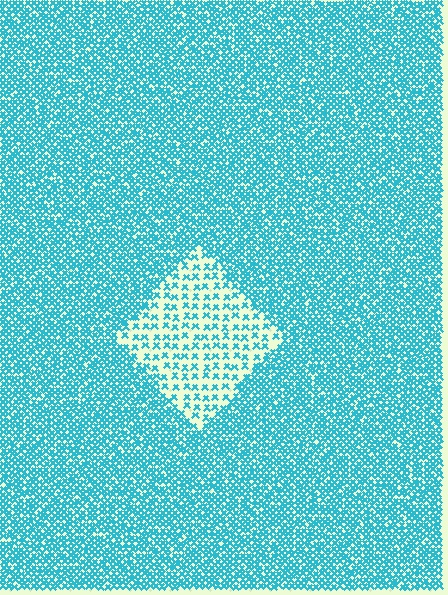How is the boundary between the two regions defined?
The boundary is defined by a change in element density (approximately 2.7x ratio). All elements are the same color, size, and shape.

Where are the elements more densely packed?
The elements are more densely packed outside the diamond boundary.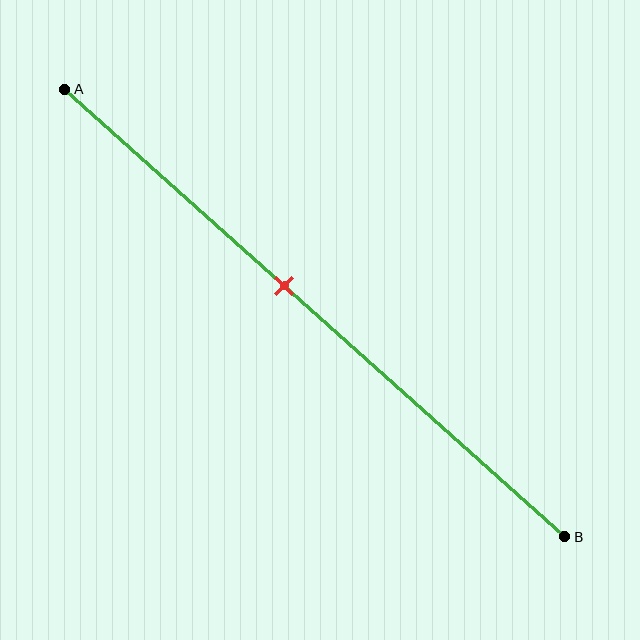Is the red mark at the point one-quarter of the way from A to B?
No, the mark is at about 45% from A, not at the 25% one-quarter point.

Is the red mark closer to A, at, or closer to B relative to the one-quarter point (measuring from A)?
The red mark is closer to point B than the one-quarter point of segment AB.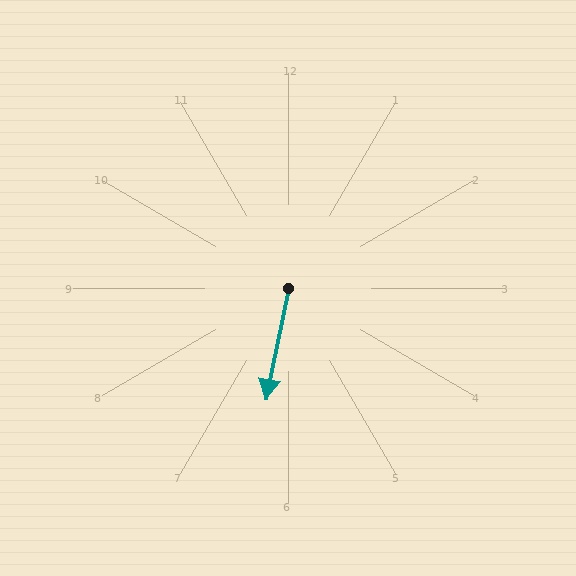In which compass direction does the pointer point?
South.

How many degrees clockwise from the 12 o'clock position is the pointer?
Approximately 191 degrees.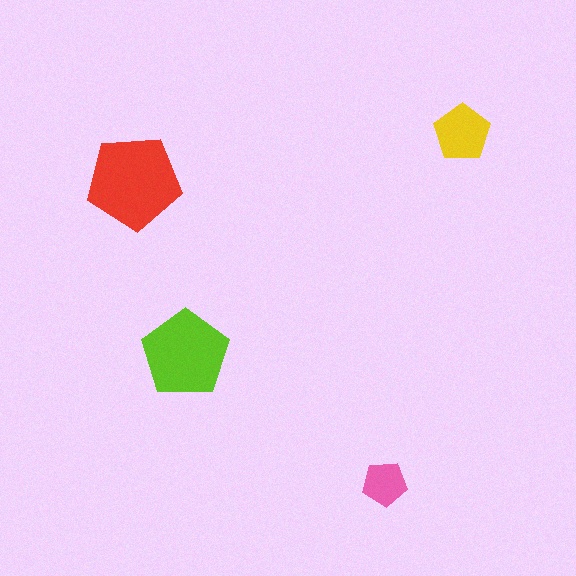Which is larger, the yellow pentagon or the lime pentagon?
The lime one.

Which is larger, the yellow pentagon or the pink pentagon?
The yellow one.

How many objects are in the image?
There are 4 objects in the image.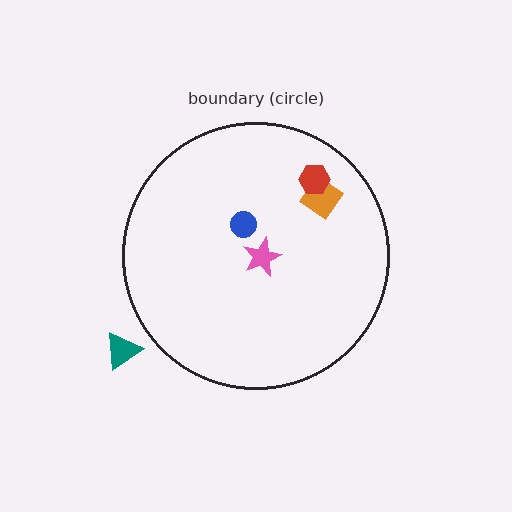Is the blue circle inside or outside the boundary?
Inside.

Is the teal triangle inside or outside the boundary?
Outside.